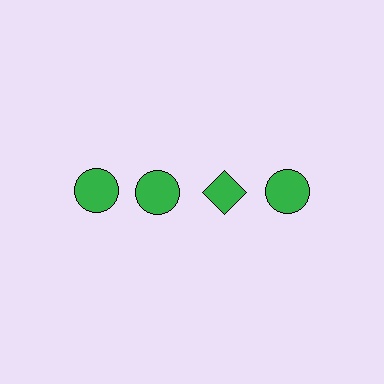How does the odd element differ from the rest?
It has a different shape: diamond instead of circle.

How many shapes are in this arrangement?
There are 4 shapes arranged in a grid pattern.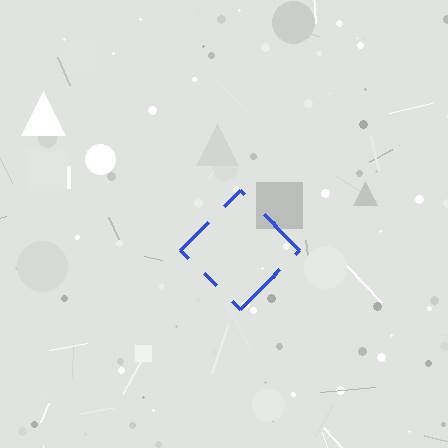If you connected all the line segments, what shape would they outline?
They would outline a diamond.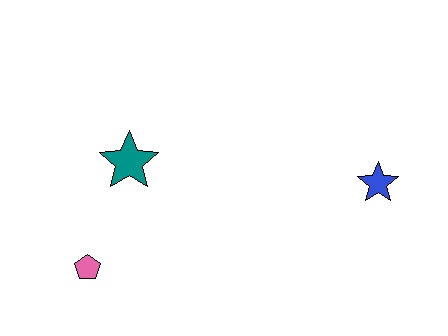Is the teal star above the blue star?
Yes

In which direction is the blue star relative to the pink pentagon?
The blue star is to the right of the pink pentagon.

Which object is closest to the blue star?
The teal star is closest to the blue star.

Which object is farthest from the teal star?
The blue star is farthest from the teal star.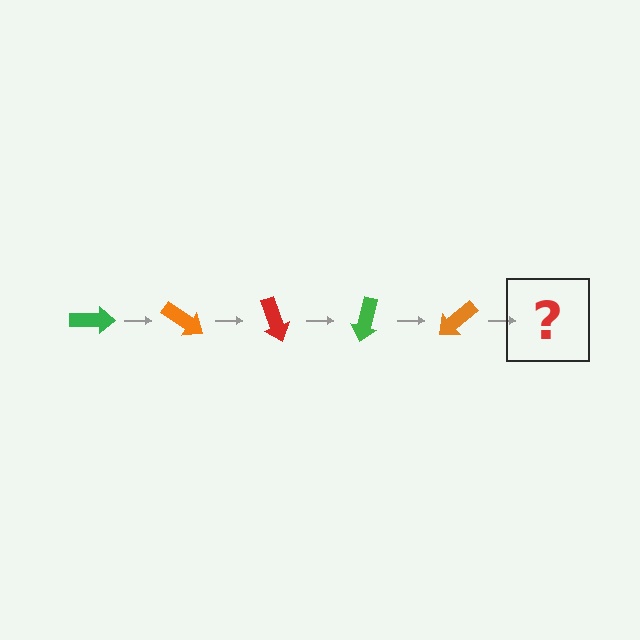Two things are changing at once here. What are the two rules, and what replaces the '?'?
The two rules are that it rotates 35 degrees each step and the color cycles through green, orange, and red. The '?' should be a red arrow, rotated 175 degrees from the start.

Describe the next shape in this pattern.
It should be a red arrow, rotated 175 degrees from the start.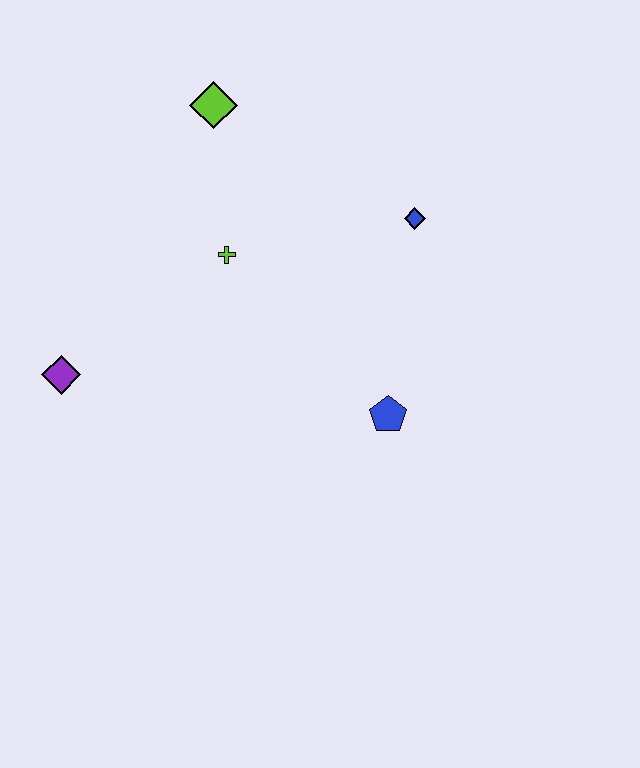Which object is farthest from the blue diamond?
The purple diamond is farthest from the blue diamond.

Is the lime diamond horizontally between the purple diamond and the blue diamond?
Yes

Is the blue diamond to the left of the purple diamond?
No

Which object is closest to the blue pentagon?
The blue diamond is closest to the blue pentagon.